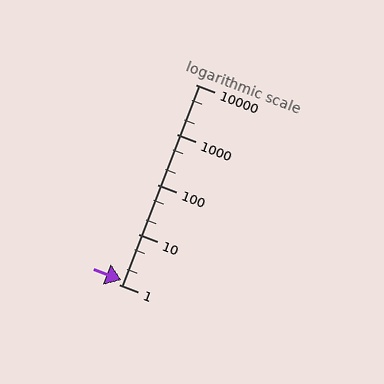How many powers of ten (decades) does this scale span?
The scale spans 4 decades, from 1 to 10000.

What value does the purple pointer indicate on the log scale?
The pointer indicates approximately 1.2.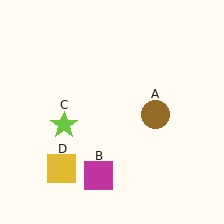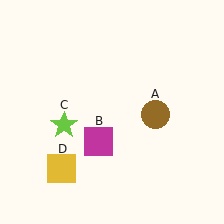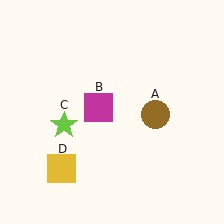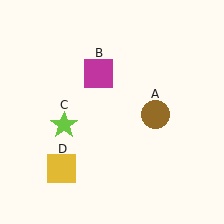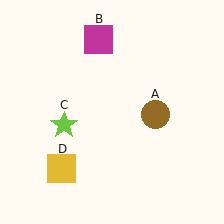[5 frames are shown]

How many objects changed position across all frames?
1 object changed position: magenta square (object B).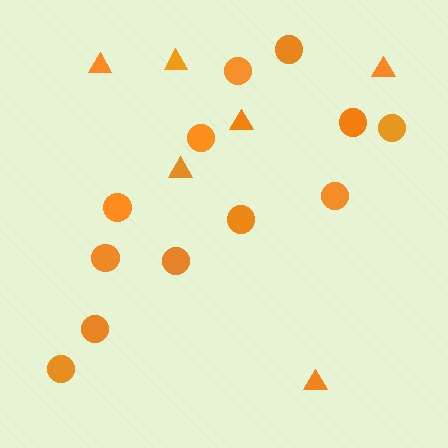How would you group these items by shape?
There are 2 groups: one group of circles (12) and one group of triangles (6).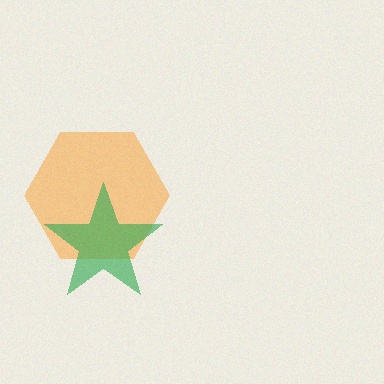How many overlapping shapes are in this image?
There are 2 overlapping shapes in the image.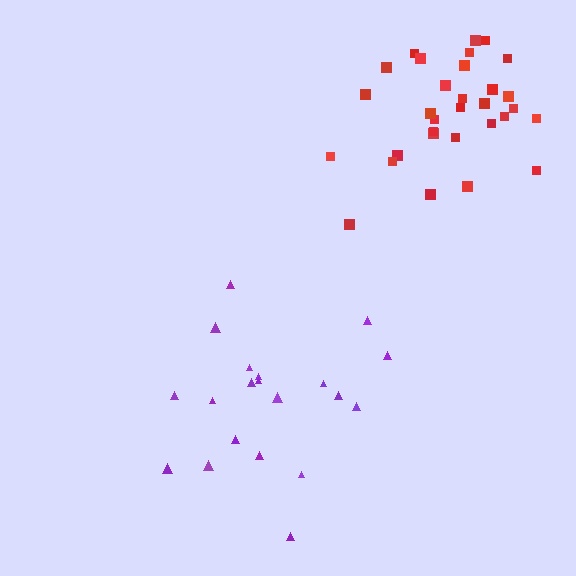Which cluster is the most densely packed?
Red.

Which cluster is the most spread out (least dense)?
Purple.